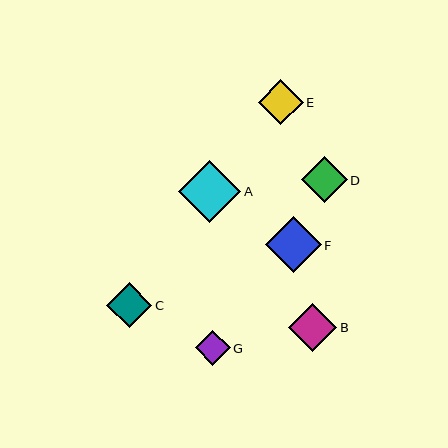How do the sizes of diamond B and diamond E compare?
Diamond B and diamond E are approximately the same size.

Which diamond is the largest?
Diamond A is the largest with a size of approximately 62 pixels.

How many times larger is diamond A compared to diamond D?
Diamond A is approximately 1.4 times the size of diamond D.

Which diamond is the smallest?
Diamond G is the smallest with a size of approximately 35 pixels.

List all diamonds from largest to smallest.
From largest to smallest: A, F, B, D, C, E, G.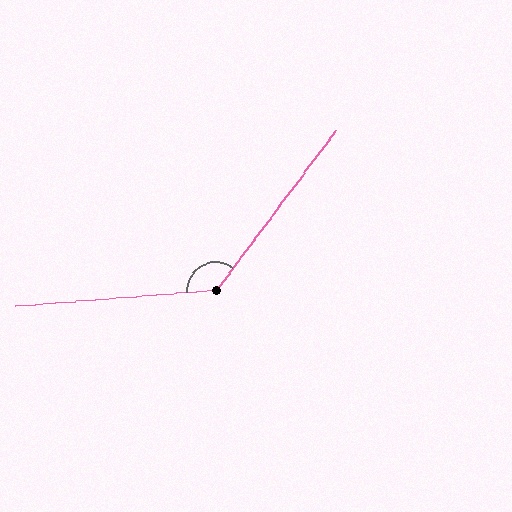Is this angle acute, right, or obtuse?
It is obtuse.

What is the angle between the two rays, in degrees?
Approximately 131 degrees.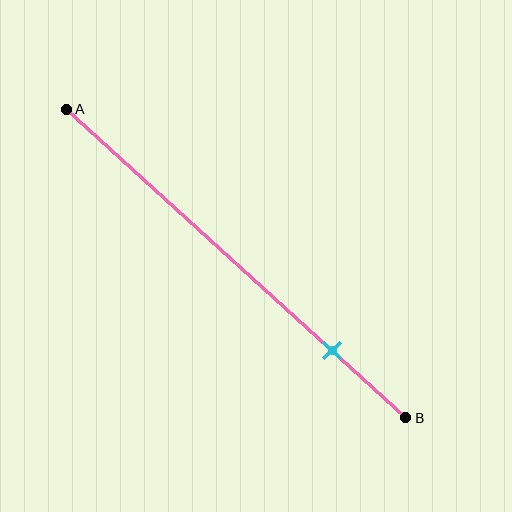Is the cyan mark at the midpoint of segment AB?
No, the mark is at about 80% from A, not at the 50% midpoint.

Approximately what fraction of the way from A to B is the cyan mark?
The cyan mark is approximately 80% of the way from A to B.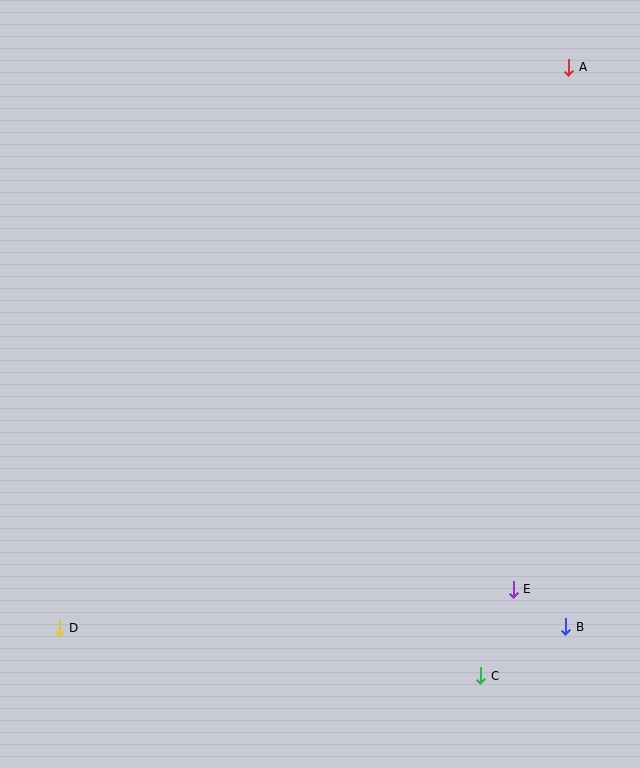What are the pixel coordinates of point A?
Point A is at (569, 67).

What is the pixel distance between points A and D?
The distance between A and D is 758 pixels.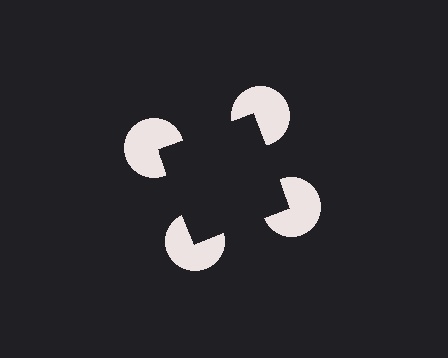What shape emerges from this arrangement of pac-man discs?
An illusory square — its edges are inferred from the aligned wedge cuts in the pac-man discs, not physically drawn.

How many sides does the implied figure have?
4 sides.